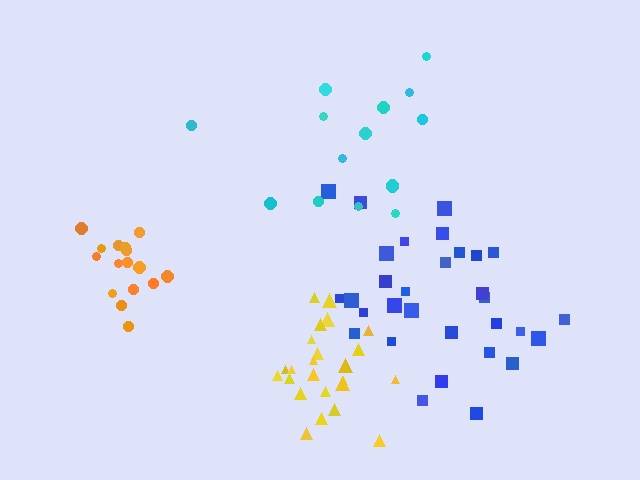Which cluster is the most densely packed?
Orange.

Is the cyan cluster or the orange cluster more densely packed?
Orange.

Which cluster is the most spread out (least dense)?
Cyan.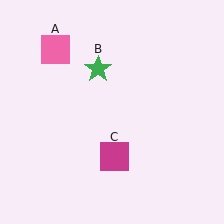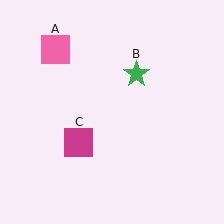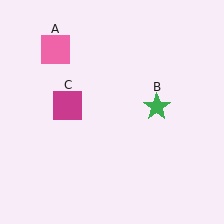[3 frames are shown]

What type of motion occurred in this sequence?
The green star (object B), magenta square (object C) rotated clockwise around the center of the scene.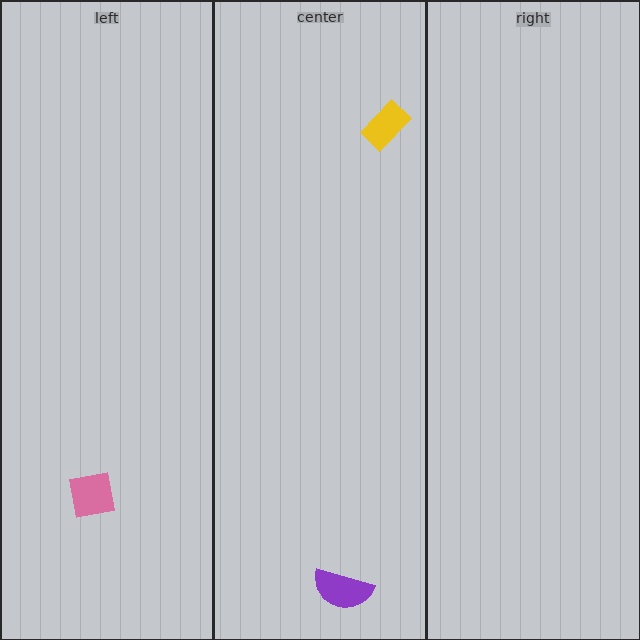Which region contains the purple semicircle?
The center region.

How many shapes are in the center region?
2.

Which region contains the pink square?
The left region.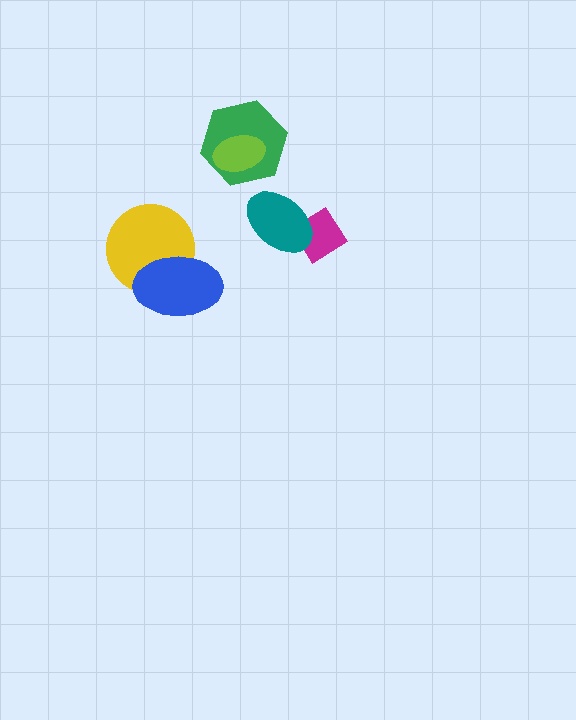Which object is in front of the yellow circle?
The blue ellipse is in front of the yellow circle.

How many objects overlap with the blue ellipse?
1 object overlaps with the blue ellipse.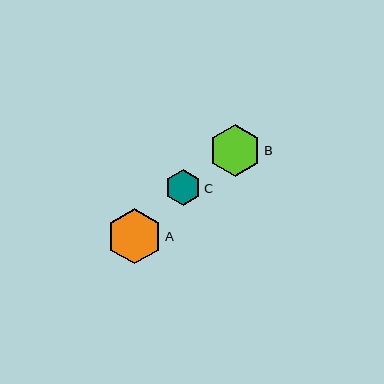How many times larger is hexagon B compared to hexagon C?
Hexagon B is approximately 1.4 times the size of hexagon C.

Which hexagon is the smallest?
Hexagon C is the smallest with a size of approximately 36 pixels.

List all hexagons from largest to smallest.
From largest to smallest: A, B, C.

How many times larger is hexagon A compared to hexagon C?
Hexagon A is approximately 1.5 times the size of hexagon C.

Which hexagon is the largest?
Hexagon A is the largest with a size of approximately 55 pixels.